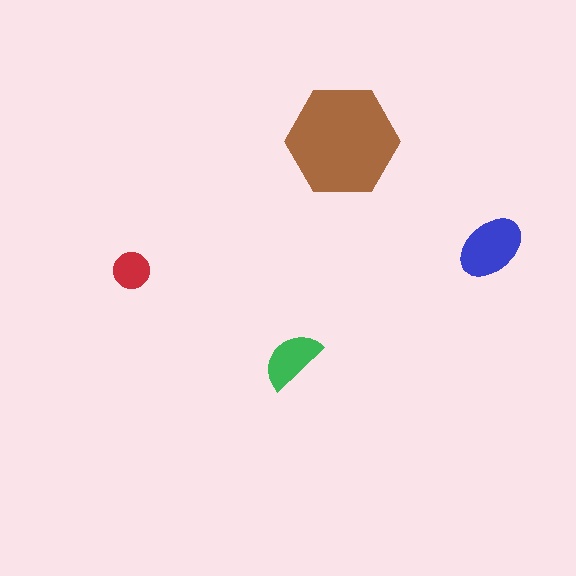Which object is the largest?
The brown hexagon.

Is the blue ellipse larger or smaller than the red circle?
Larger.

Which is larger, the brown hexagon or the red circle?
The brown hexagon.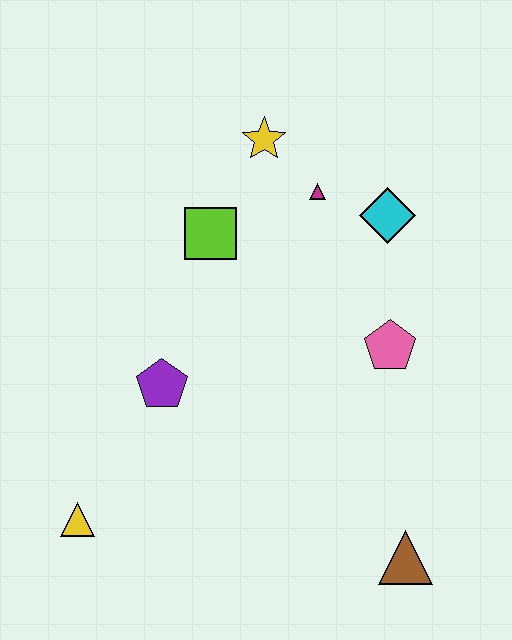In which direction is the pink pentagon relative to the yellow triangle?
The pink pentagon is to the right of the yellow triangle.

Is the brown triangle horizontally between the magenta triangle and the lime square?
No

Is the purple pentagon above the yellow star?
No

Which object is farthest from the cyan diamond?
The yellow triangle is farthest from the cyan diamond.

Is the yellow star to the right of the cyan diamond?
No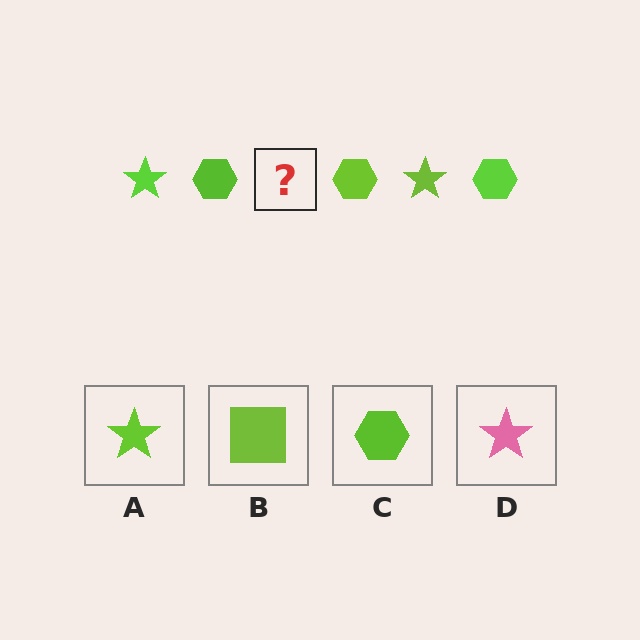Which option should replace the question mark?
Option A.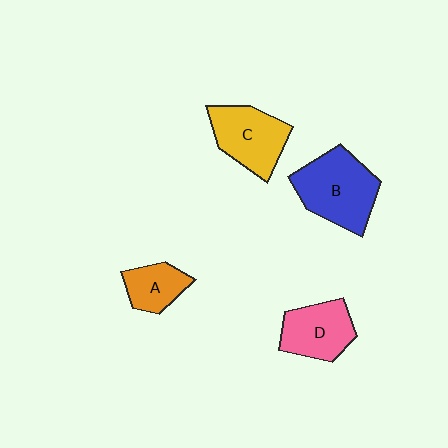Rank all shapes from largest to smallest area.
From largest to smallest: B (blue), C (yellow), D (pink), A (orange).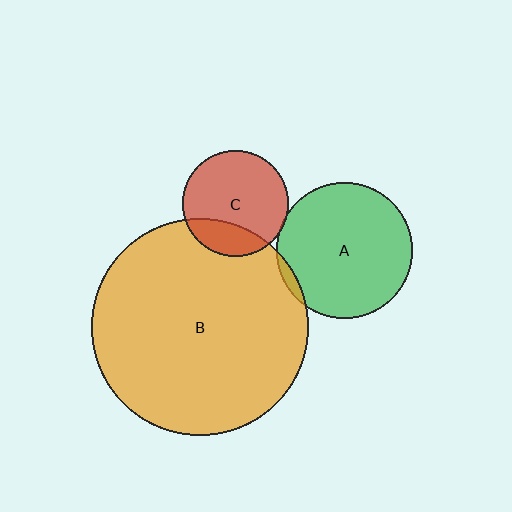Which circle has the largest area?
Circle B (orange).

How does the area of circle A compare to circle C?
Approximately 1.7 times.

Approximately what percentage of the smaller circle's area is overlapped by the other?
Approximately 25%.